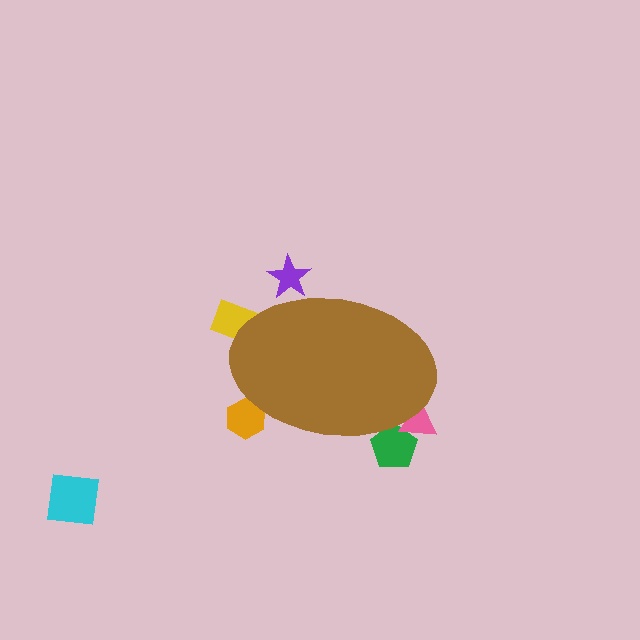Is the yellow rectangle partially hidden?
Yes, the yellow rectangle is partially hidden behind the brown ellipse.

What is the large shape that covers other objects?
A brown ellipse.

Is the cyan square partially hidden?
No, the cyan square is fully visible.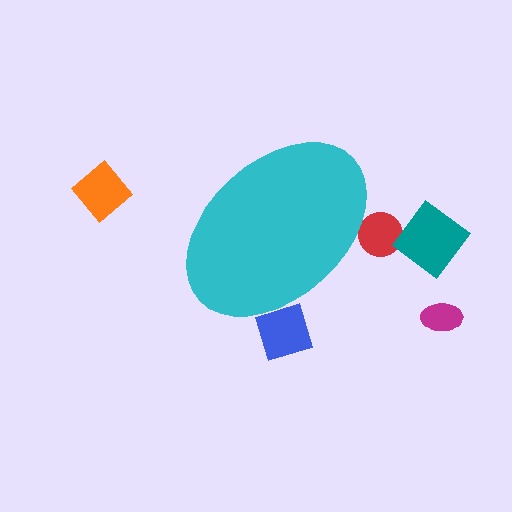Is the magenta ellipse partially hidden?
No, the magenta ellipse is fully visible.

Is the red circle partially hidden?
Yes, the red circle is partially hidden behind the cyan ellipse.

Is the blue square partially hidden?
Yes, the blue square is partially hidden behind the cyan ellipse.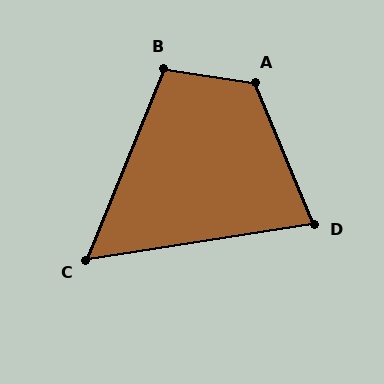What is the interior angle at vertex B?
Approximately 104 degrees (obtuse).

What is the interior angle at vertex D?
Approximately 76 degrees (acute).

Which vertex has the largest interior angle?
A, at approximately 121 degrees.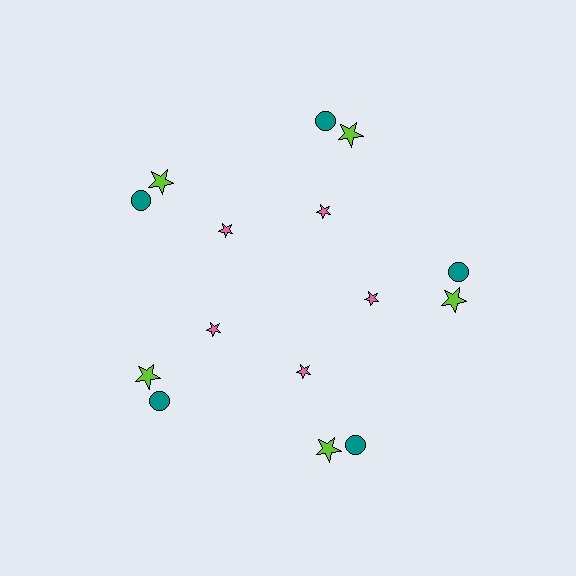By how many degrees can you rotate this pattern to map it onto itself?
The pattern maps onto itself every 72 degrees of rotation.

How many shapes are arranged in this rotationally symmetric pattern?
There are 15 shapes, arranged in 5 groups of 3.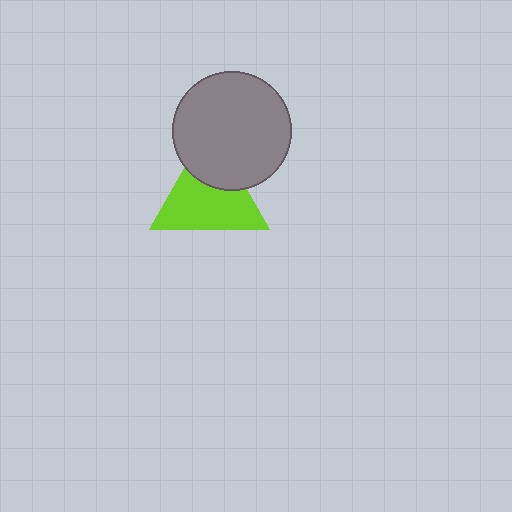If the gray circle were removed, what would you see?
You would see the complete lime triangle.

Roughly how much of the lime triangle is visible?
Most of it is visible (roughly 67%).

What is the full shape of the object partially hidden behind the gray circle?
The partially hidden object is a lime triangle.